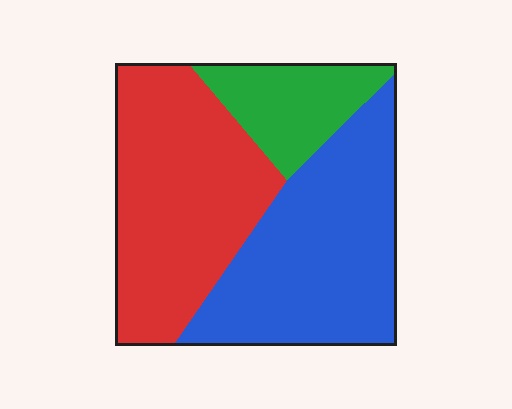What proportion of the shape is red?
Red takes up about two fifths (2/5) of the shape.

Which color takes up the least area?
Green, at roughly 15%.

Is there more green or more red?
Red.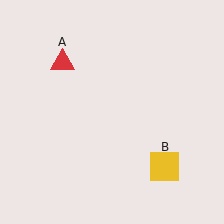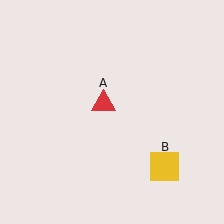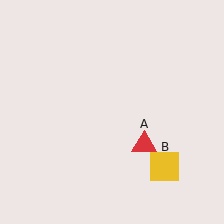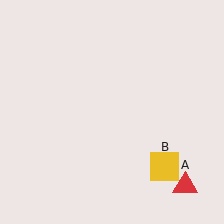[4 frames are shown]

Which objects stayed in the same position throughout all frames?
Yellow square (object B) remained stationary.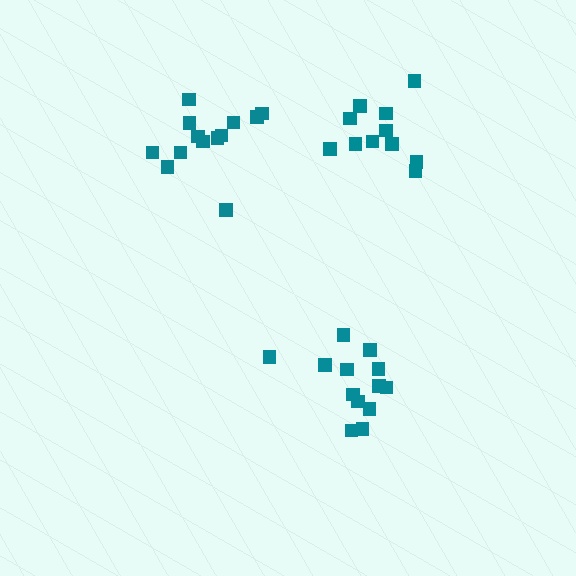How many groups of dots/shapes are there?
There are 3 groups.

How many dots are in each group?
Group 1: 13 dots, Group 2: 13 dots, Group 3: 11 dots (37 total).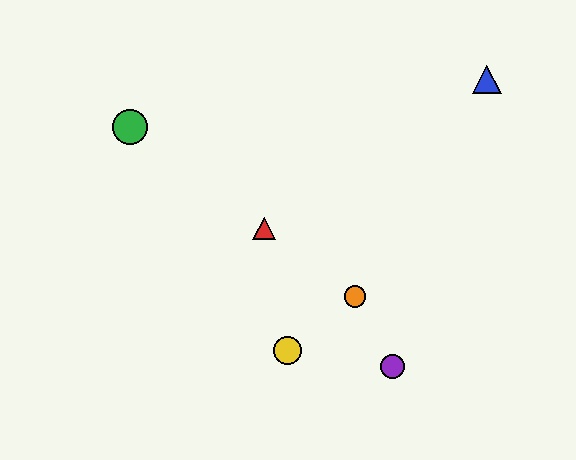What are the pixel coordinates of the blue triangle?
The blue triangle is at (487, 79).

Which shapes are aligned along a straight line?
The red triangle, the green circle, the orange circle are aligned along a straight line.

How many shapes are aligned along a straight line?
3 shapes (the red triangle, the green circle, the orange circle) are aligned along a straight line.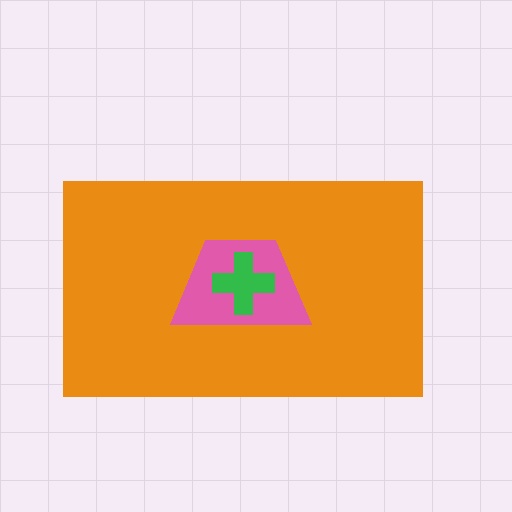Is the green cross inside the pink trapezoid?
Yes.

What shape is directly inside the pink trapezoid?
The green cross.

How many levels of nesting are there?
3.